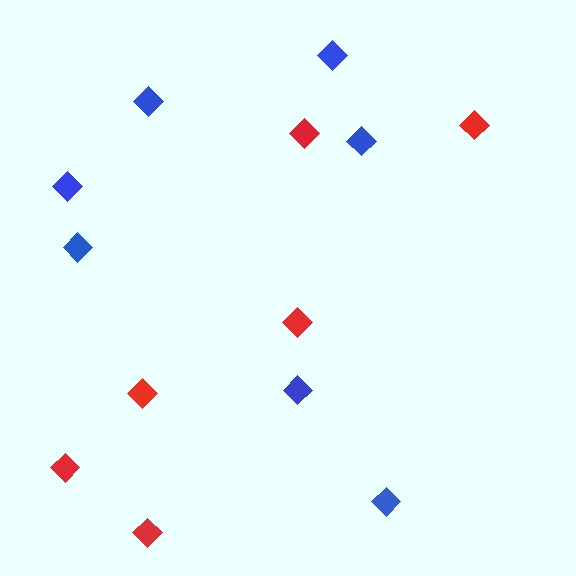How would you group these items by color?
There are 2 groups: one group of red diamonds (6) and one group of blue diamonds (7).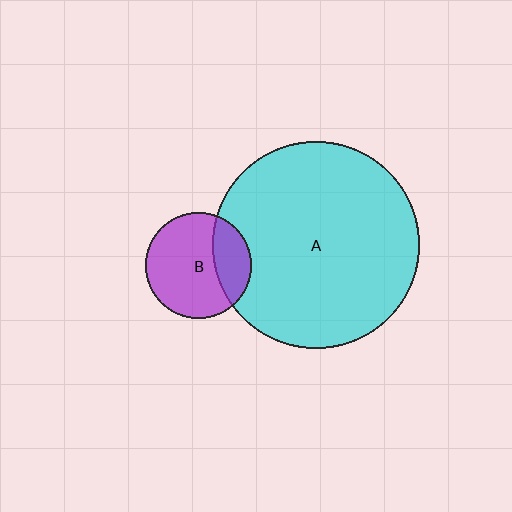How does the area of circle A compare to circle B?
Approximately 3.8 times.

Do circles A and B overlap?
Yes.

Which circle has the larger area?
Circle A (cyan).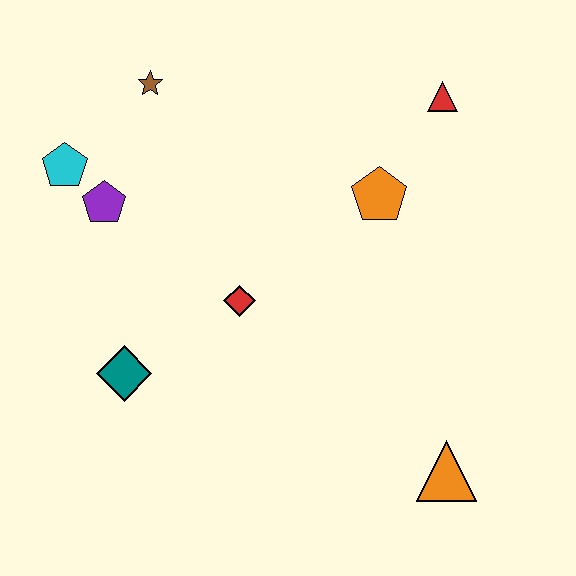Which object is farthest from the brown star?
The orange triangle is farthest from the brown star.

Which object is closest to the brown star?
The cyan pentagon is closest to the brown star.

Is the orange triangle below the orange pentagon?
Yes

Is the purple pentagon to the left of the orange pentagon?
Yes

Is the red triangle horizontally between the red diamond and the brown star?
No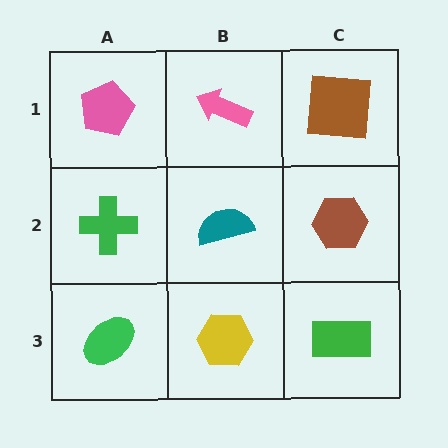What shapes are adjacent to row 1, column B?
A teal semicircle (row 2, column B), a pink pentagon (row 1, column A), a brown square (row 1, column C).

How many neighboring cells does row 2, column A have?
3.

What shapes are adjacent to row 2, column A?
A pink pentagon (row 1, column A), a green ellipse (row 3, column A), a teal semicircle (row 2, column B).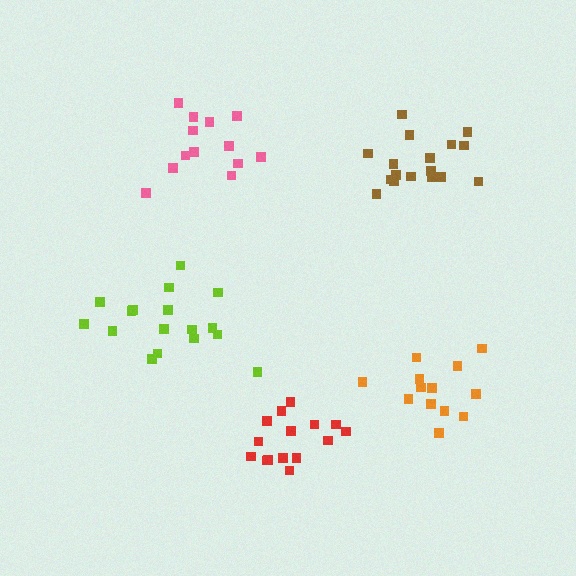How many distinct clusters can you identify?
There are 5 distinct clusters.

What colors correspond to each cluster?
The clusters are colored: red, lime, brown, pink, orange.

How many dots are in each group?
Group 1: 15 dots, Group 2: 17 dots, Group 3: 17 dots, Group 4: 13 dots, Group 5: 13 dots (75 total).